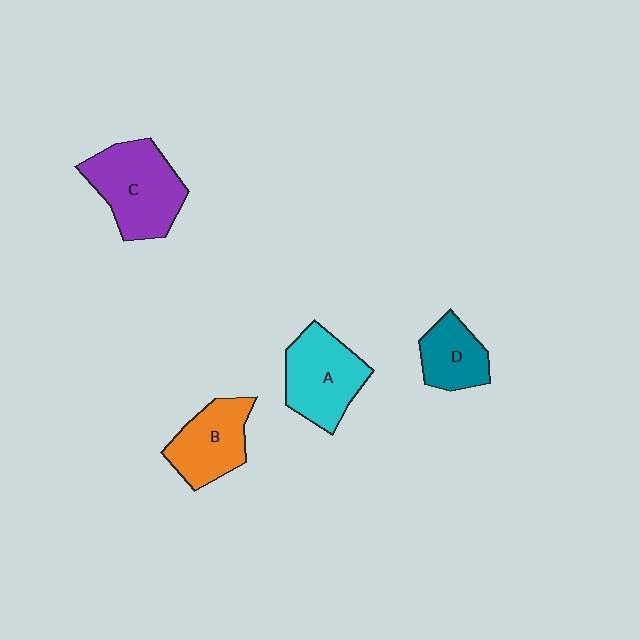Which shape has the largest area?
Shape C (purple).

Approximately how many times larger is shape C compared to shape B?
Approximately 1.4 times.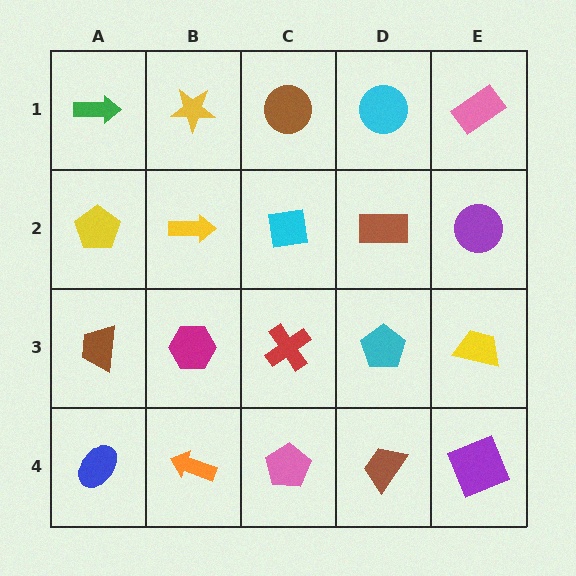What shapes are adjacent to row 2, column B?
A yellow star (row 1, column B), a magenta hexagon (row 3, column B), a yellow pentagon (row 2, column A), a cyan square (row 2, column C).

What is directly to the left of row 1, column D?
A brown circle.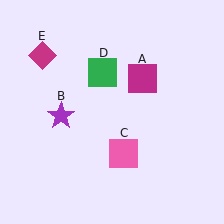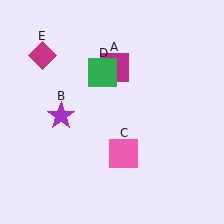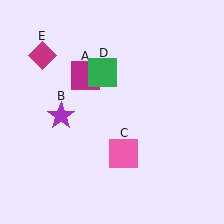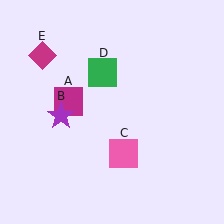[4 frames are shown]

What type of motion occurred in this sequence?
The magenta square (object A) rotated counterclockwise around the center of the scene.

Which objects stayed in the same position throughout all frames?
Purple star (object B) and pink square (object C) and green square (object D) and magenta diamond (object E) remained stationary.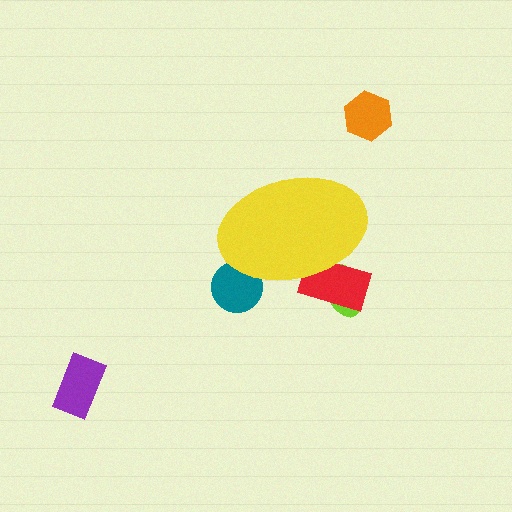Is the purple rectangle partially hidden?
No, the purple rectangle is fully visible.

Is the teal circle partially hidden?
Yes, the teal circle is partially hidden behind the yellow ellipse.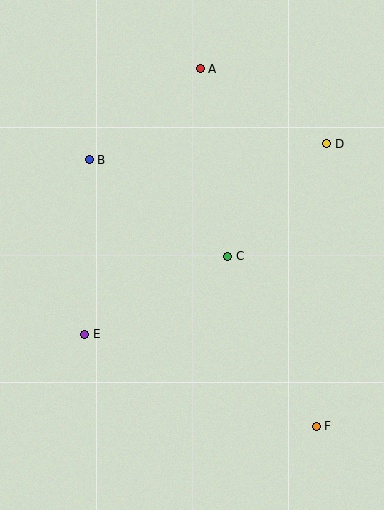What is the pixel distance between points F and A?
The distance between F and A is 376 pixels.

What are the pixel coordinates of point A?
Point A is at (200, 69).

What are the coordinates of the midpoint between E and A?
The midpoint between E and A is at (142, 201).